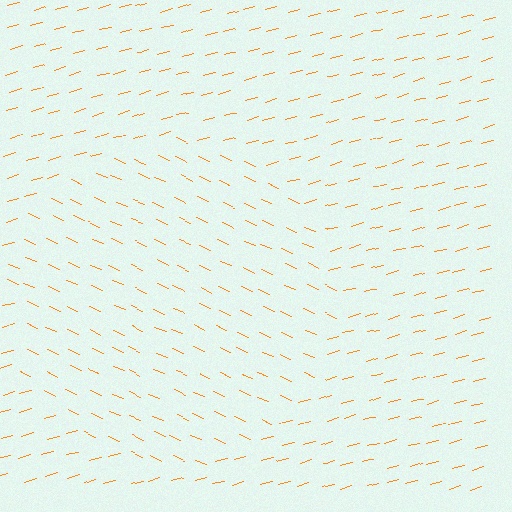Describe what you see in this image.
The image is filled with small orange line segments. A circle region in the image has lines oriented differently from the surrounding lines, creating a visible texture boundary.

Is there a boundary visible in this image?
Yes, there is a texture boundary formed by a change in line orientation.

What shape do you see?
I see a circle.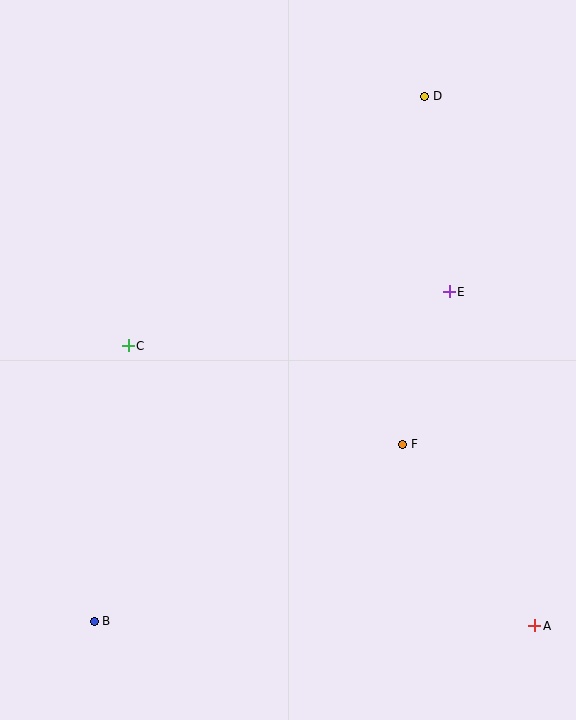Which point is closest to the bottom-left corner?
Point B is closest to the bottom-left corner.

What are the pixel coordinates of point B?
Point B is at (94, 621).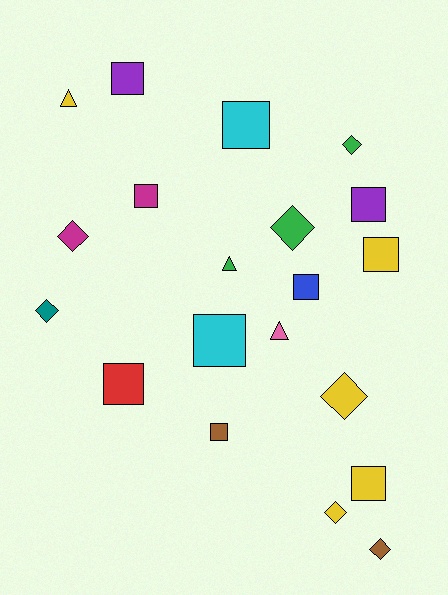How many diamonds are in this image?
There are 7 diamonds.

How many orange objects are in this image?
There are no orange objects.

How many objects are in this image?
There are 20 objects.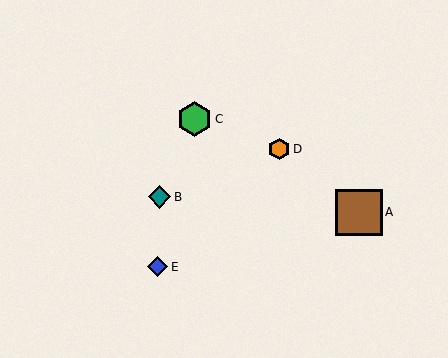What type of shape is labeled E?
Shape E is a blue diamond.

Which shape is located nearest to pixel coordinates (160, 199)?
The teal diamond (labeled B) at (159, 197) is nearest to that location.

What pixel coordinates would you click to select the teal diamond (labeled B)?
Click at (159, 197) to select the teal diamond B.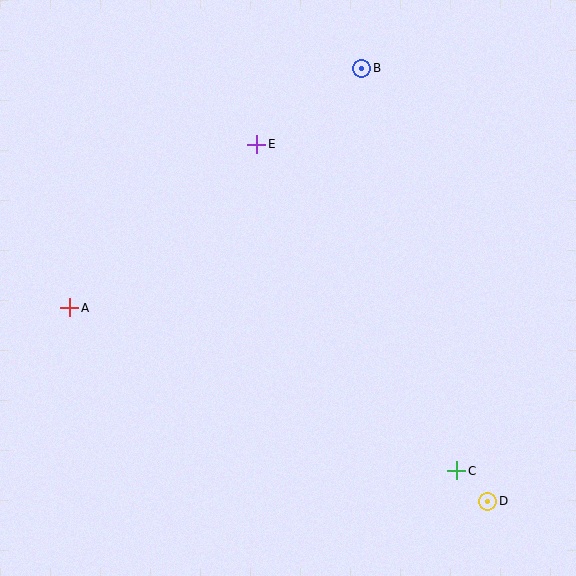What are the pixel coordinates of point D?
Point D is at (488, 501).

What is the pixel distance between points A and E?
The distance between A and E is 248 pixels.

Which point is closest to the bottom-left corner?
Point A is closest to the bottom-left corner.